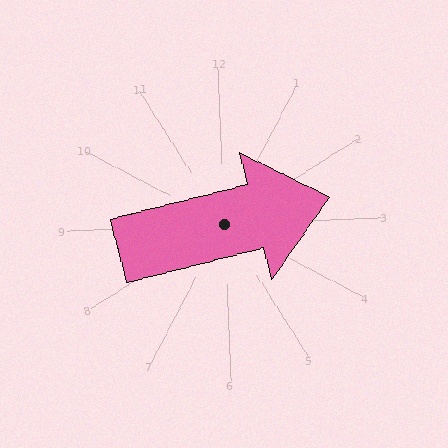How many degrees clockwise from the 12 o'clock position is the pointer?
Approximately 78 degrees.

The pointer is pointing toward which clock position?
Roughly 3 o'clock.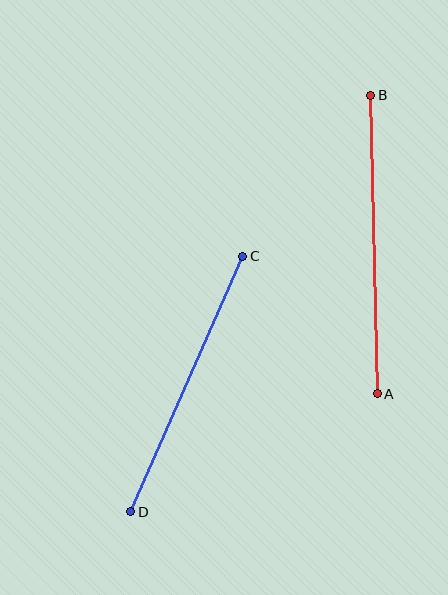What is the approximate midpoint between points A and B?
The midpoint is at approximately (374, 244) pixels.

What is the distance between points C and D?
The distance is approximately 279 pixels.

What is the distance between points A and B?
The distance is approximately 299 pixels.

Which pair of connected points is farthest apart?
Points A and B are farthest apart.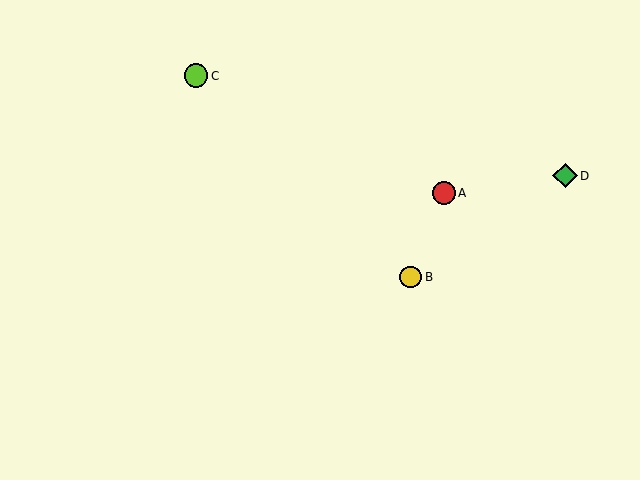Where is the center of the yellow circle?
The center of the yellow circle is at (411, 277).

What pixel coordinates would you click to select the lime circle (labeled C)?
Click at (196, 76) to select the lime circle C.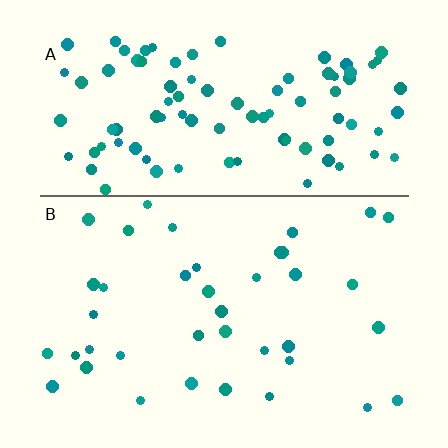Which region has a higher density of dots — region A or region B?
A (the top).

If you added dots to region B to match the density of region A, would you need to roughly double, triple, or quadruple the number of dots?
Approximately triple.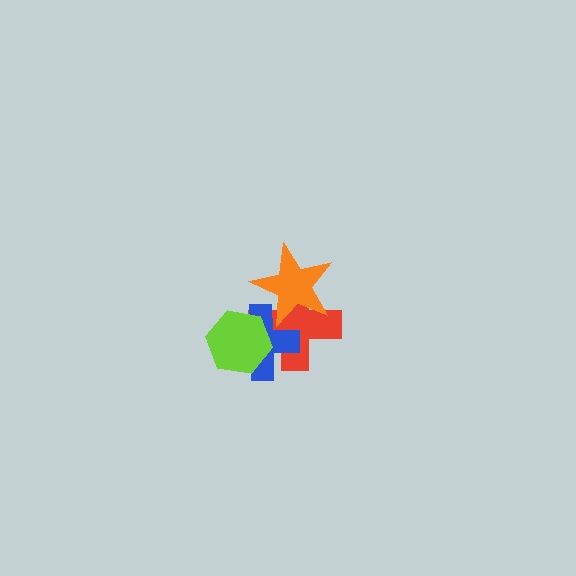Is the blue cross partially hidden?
Yes, it is partially covered by another shape.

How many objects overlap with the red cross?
3 objects overlap with the red cross.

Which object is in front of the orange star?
The blue cross is in front of the orange star.